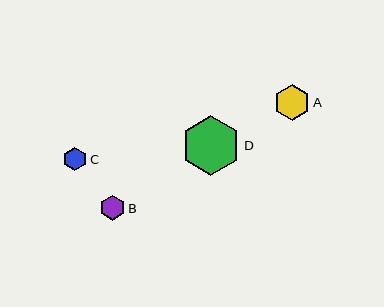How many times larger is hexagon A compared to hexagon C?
Hexagon A is approximately 1.5 times the size of hexagon C.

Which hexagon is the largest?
Hexagon D is the largest with a size of approximately 60 pixels.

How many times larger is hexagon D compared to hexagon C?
Hexagon D is approximately 2.5 times the size of hexagon C.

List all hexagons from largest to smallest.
From largest to smallest: D, A, B, C.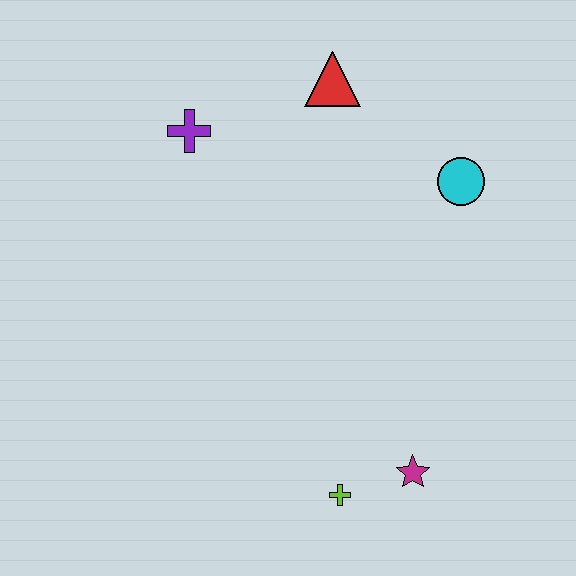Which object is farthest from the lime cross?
The red triangle is farthest from the lime cross.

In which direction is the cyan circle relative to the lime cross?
The cyan circle is above the lime cross.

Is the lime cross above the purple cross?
No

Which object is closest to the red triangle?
The purple cross is closest to the red triangle.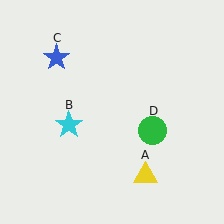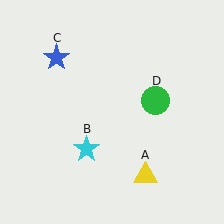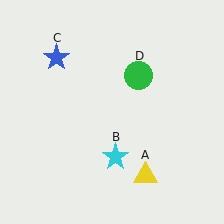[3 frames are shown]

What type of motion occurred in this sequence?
The cyan star (object B), green circle (object D) rotated counterclockwise around the center of the scene.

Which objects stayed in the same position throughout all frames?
Yellow triangle (object A) and blue star (object C) remained stationary.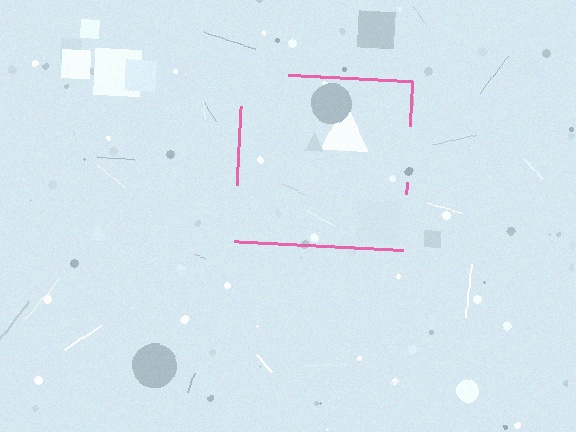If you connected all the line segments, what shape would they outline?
They would outline a square.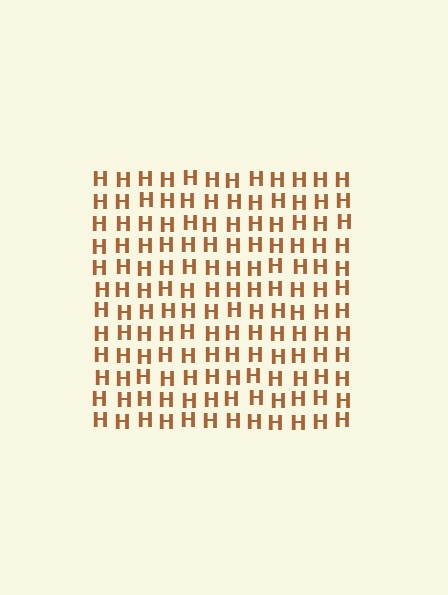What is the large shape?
The large shape is a square.